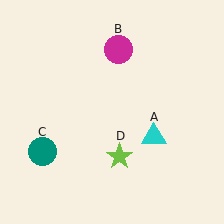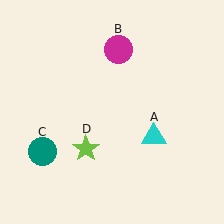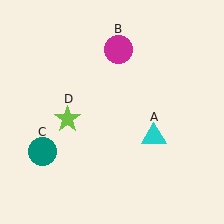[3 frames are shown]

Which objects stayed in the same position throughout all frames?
Cyan triangle (object A) and magenta circle (object B) and teal circle (object C) remained stationary.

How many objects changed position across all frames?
1 object changed position: lime star (object D).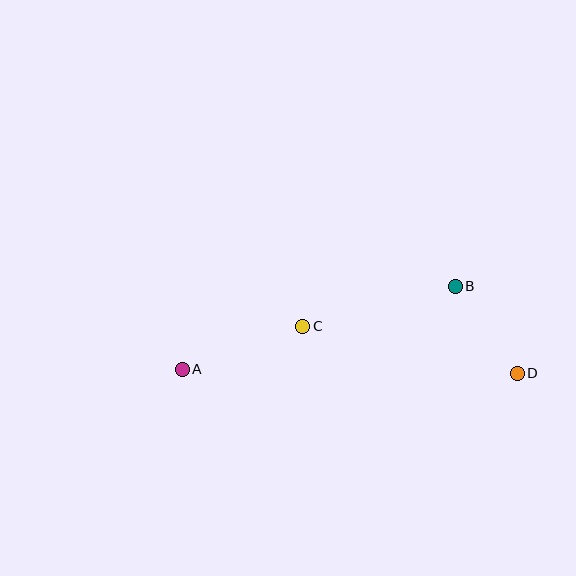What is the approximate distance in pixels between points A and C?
The distance between A and C is approximately 128 pixels.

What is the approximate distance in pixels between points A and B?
The distance between A and B is approximately 285 pixels.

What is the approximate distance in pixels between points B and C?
The distance between B and C is approximately 158 pixels.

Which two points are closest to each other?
Points B and D are closest to each other.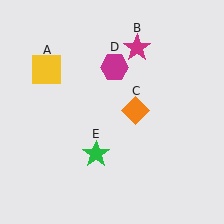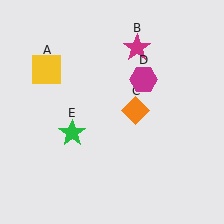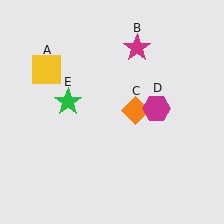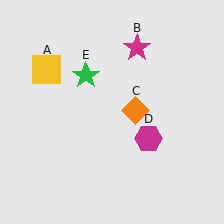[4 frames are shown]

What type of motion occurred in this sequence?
The magenta hexagon (object D), green star (object E) rotated clockwise around the center of the scene.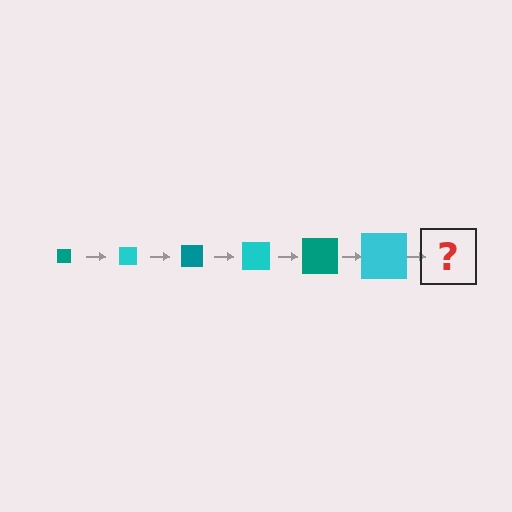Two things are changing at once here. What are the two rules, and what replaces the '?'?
The two rules are that the square grows larger each step and the color cycles through teal and cyan. The '?' should be a teal square, larger than the previous one.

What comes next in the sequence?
The next element should be a teal square, larger than the previous one.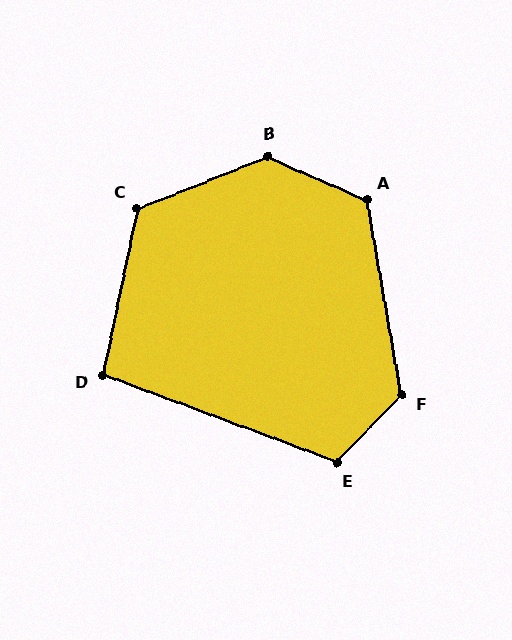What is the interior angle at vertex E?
Approximately 113 degrees (obtuse).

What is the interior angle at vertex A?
Approximately 123 degrees (obtuse).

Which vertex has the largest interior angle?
B, at approximately 135 degrees.